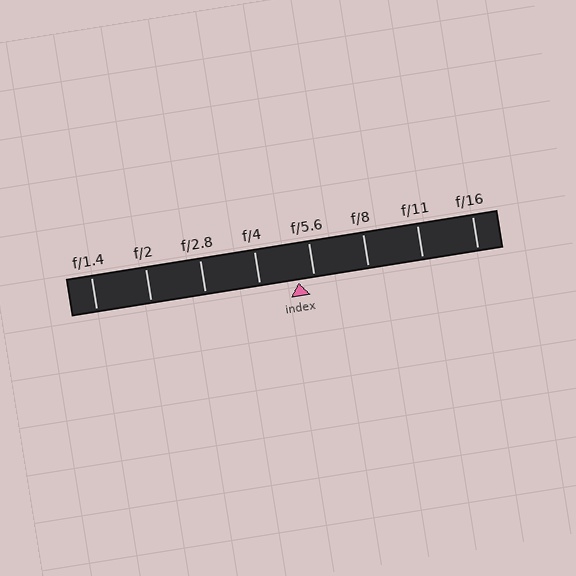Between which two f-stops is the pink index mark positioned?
The index mark is between f/4 and f/5.6.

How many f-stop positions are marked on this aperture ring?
There are 8 f-stop positions marked.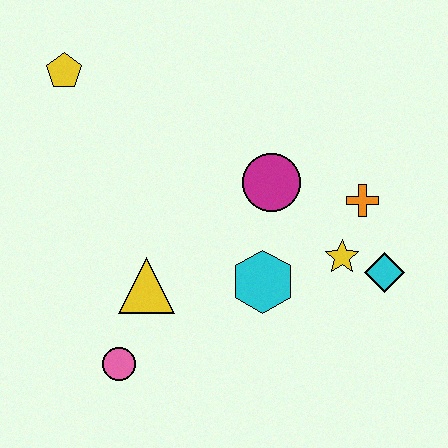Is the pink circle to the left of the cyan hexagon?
Yes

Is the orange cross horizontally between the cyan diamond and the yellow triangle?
Yes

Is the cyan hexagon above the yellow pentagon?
No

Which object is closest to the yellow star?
The cyan diamond is closest to the yellow star.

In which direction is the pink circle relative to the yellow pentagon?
The pink circle is below the yellow pentagon.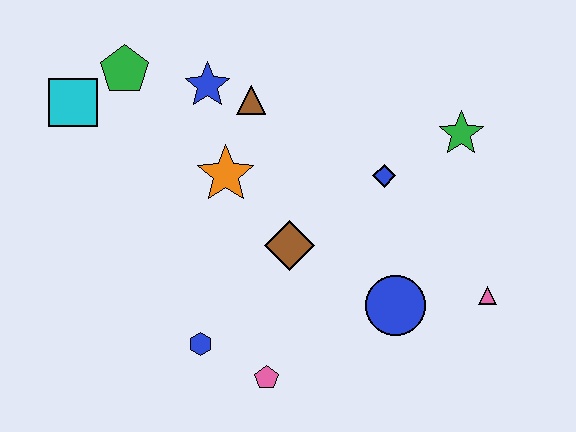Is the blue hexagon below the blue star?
Yes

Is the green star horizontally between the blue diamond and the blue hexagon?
No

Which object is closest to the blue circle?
The pink triangle is closest to the blue circle.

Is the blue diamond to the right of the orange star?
Yes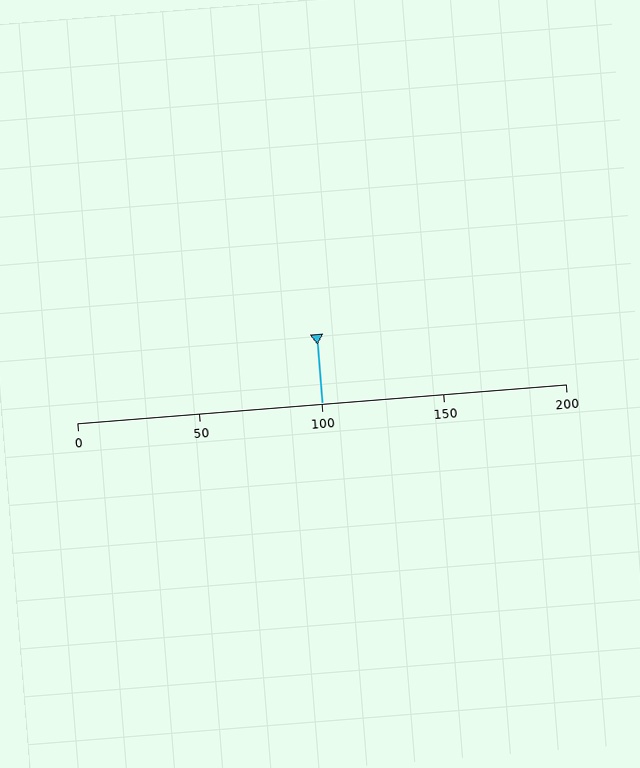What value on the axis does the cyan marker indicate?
The marker indicates approximately 100.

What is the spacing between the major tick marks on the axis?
The major ticks are spaced 50 apart.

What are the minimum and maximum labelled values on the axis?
The axis runs from 0 to 200.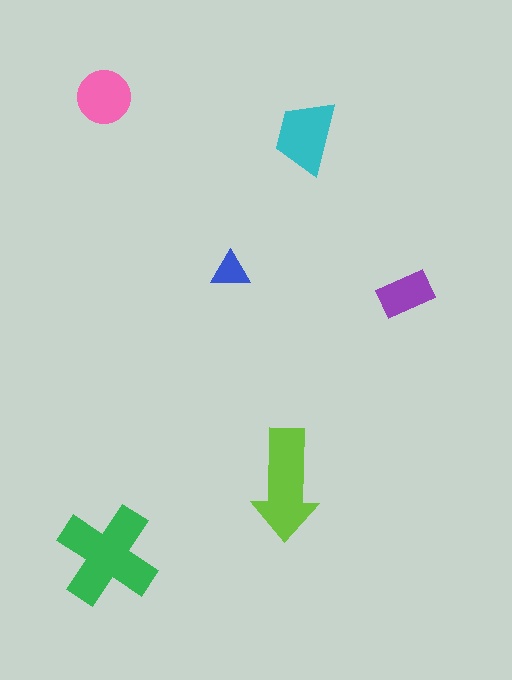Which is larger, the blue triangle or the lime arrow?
The lime arrow.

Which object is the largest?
The green cross.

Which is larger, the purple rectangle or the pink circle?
The pink circle.